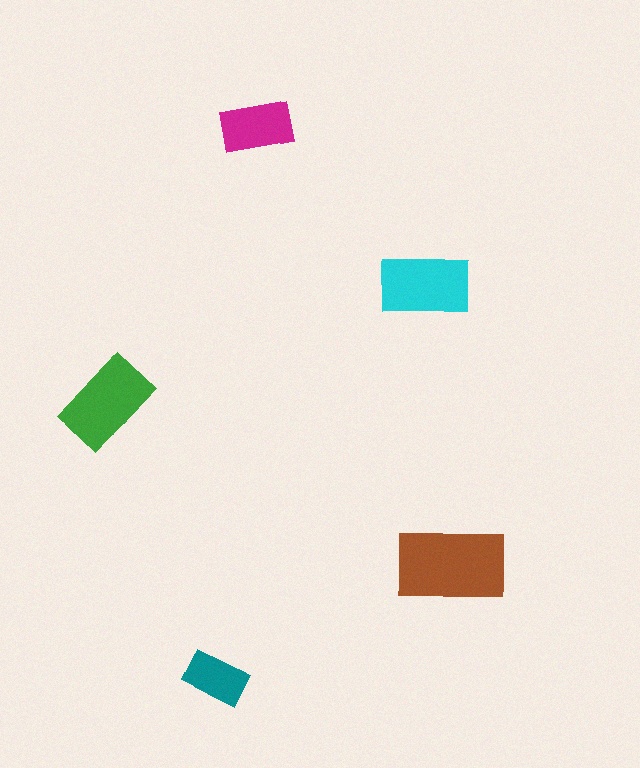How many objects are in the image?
There are 5 objects in the image.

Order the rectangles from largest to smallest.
the brown one, the green one, the cyan one, the magenta one, the teal one.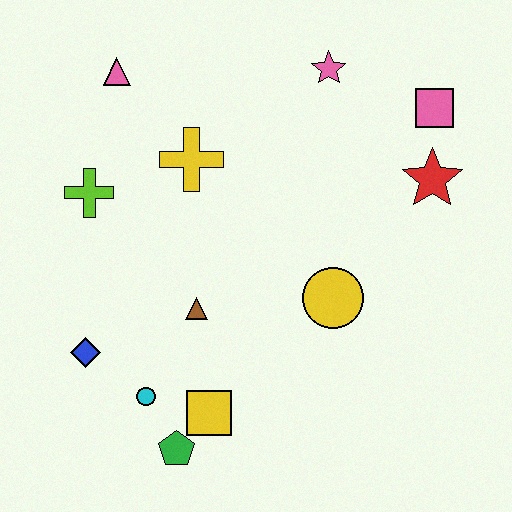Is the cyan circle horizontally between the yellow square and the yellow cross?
No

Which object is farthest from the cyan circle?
The pink square is farthest from the cyan circle.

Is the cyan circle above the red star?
No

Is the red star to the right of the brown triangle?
Yes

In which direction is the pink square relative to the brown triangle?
The pink square is to the right of the brown triangle.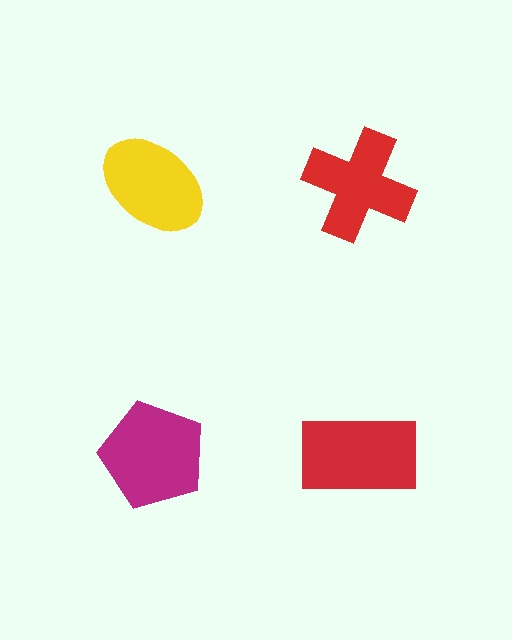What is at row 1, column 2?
A red cross.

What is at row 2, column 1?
A magenta pentagon.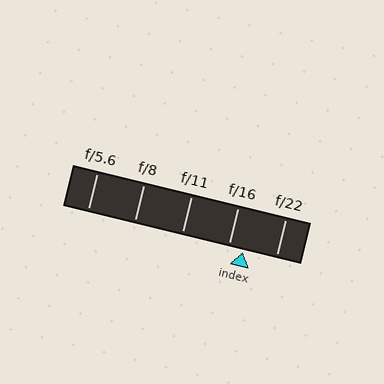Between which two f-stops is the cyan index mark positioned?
The index mark is between f/16 and f/22.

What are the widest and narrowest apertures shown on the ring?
The widest aperture shown is f/5.6 and the narrowest is f/22.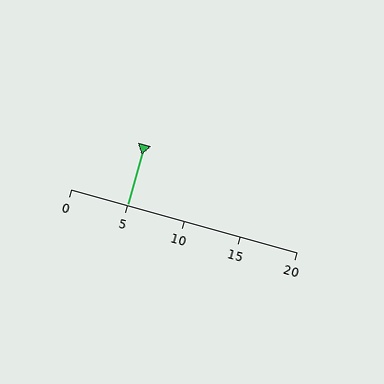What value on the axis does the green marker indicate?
The marker indicates approximately 5.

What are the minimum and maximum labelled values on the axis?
The axis runs from 0 to 20.